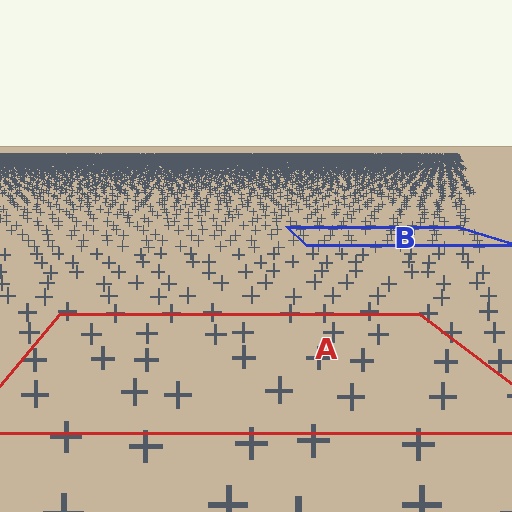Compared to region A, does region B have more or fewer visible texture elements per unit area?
Region B has more texture elements per unit area — they are packed more densely because it is farther away.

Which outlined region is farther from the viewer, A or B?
Region B is farther from the viewer — the texture elements inside it appear smaller and more densely packed.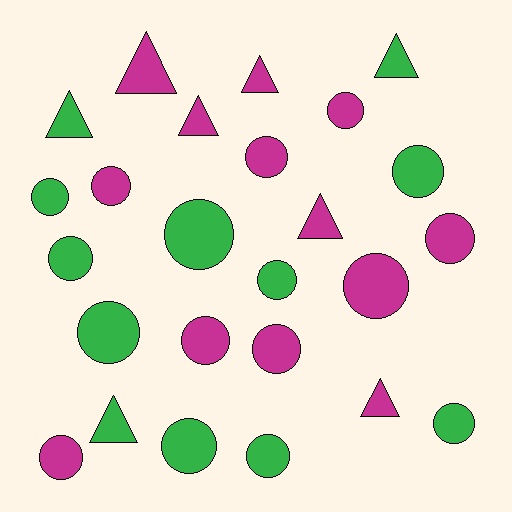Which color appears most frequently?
Magenta, with 13 objects.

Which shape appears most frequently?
Circle, with 17 objects.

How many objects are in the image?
There are 25 objects.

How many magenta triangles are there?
There are 5 magenta triangles.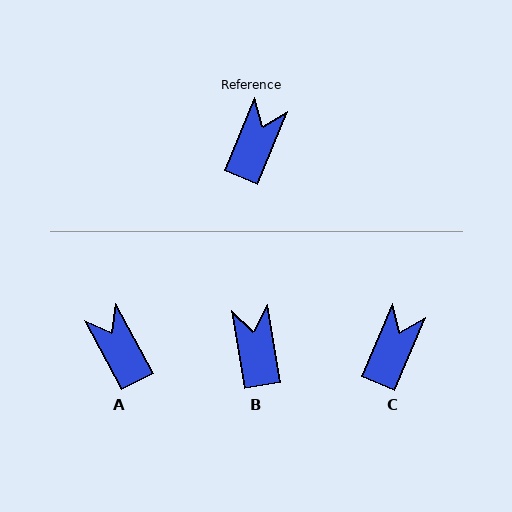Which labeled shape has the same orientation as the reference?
C.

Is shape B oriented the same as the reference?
No, it is off by about 32 degrees.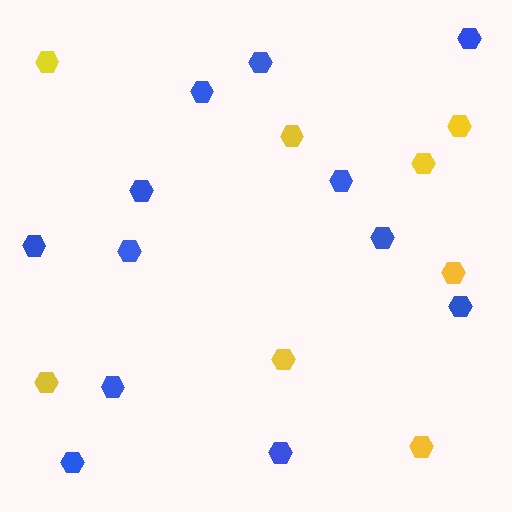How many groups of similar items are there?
There are 2 groups: one group of blue hexagons (12) and one group of yellow hexagons (8).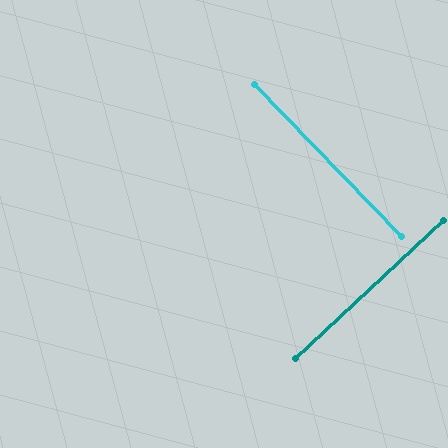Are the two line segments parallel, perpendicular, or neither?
Perpendicular — they meet at approximately 89°.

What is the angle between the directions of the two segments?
Approximately 89 degrees.